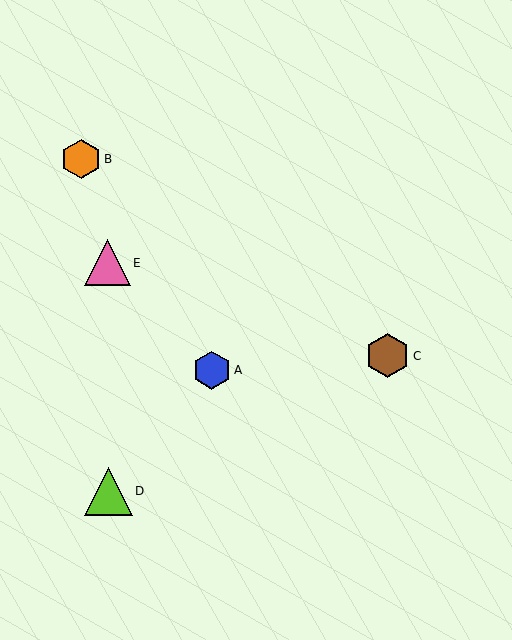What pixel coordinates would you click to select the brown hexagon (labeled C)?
Click at (388, 356) to select the brown hexagon C.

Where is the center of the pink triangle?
The center of the pink triangle is at (107, 263).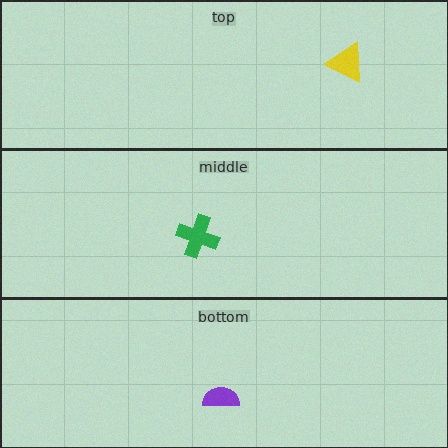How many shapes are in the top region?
1.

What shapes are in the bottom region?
The purple semicircle.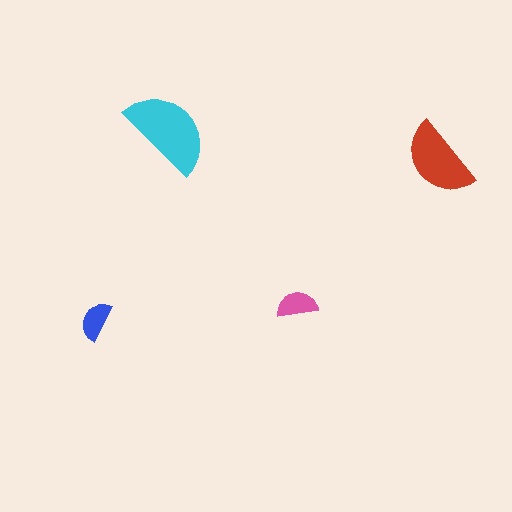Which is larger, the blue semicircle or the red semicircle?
The red one.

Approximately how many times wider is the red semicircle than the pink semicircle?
About 2 times wider.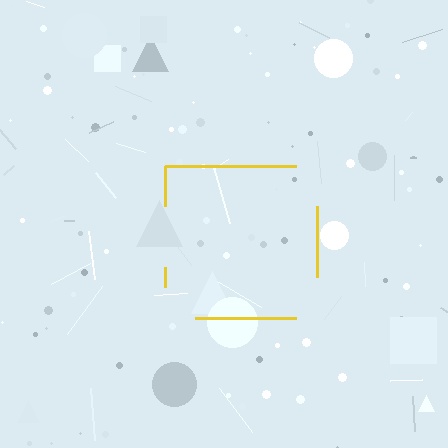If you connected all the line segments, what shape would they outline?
They would outline a square.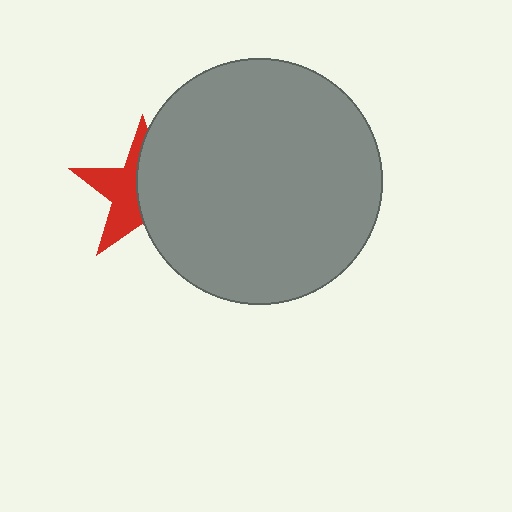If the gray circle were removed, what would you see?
You would see the complete red star.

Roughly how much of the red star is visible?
About half of it is visible (roughly 46%).